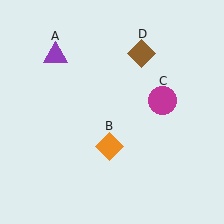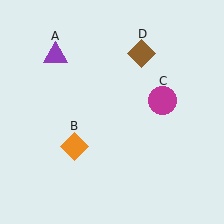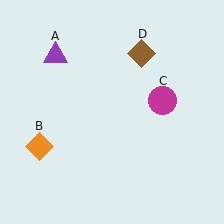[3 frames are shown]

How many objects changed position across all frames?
1 object changed position: orange diamond (object B).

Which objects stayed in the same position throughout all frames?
Purple triangle (object A) and magenta circle (object C) and brown diamond (object D) remained stationary.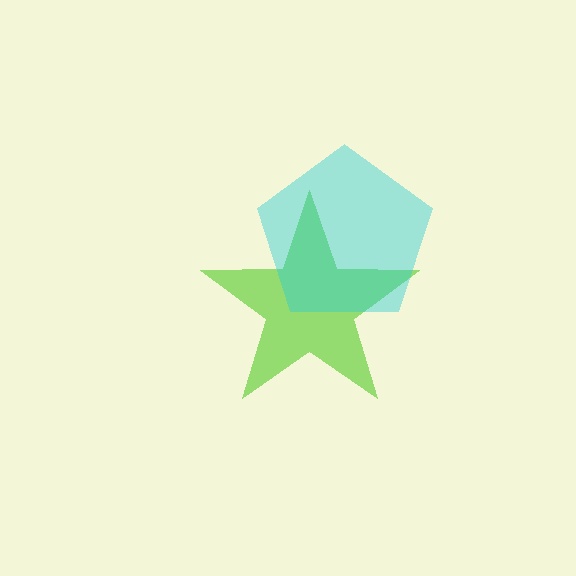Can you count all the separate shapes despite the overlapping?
Yes, there are 2 separate shapes.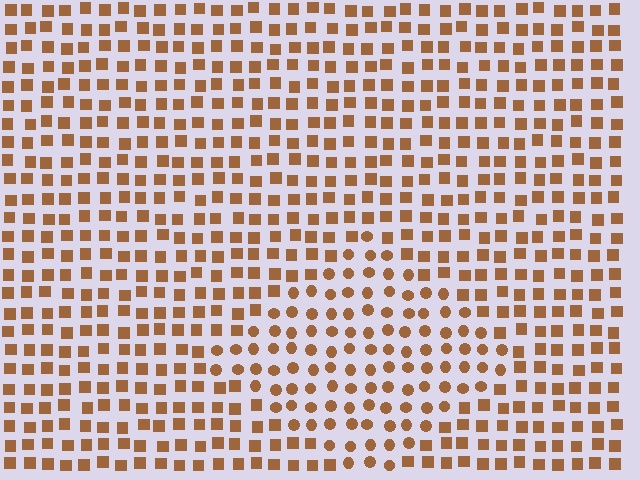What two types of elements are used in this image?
The image uses circles inside the diamond region and squares outside it.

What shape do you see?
I see a diamond.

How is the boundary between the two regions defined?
The boundary is defined by a change in element shape: circles inside vs. squares outside. All elements share the same color and spacing.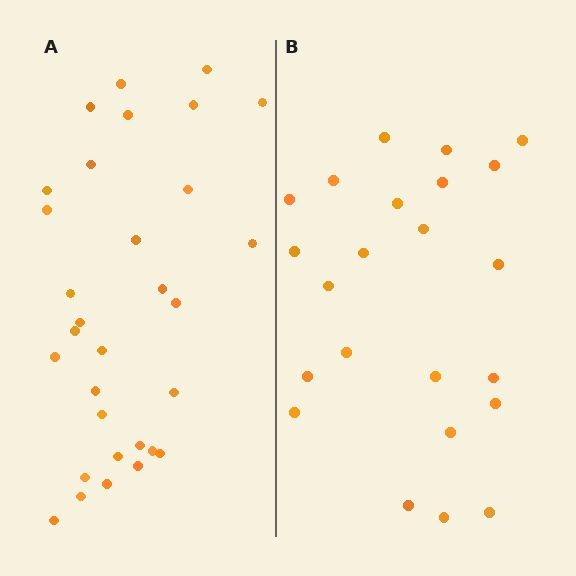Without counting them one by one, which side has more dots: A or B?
Region A (the left region) has more dots.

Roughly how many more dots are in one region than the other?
Region A has roughly 8 or so more dots than region B.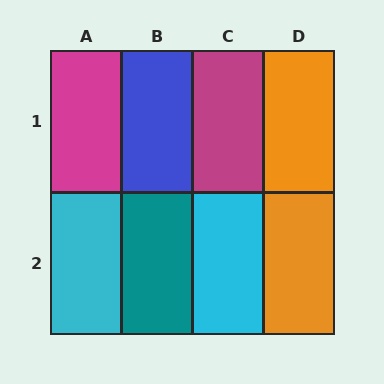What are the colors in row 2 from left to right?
Cyan, teal, cyan, orange.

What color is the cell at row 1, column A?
Magenta.